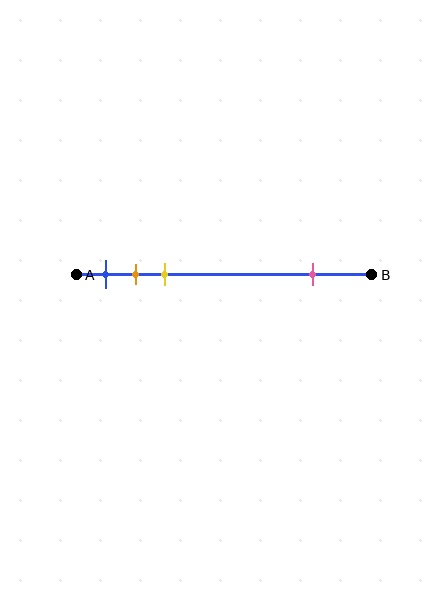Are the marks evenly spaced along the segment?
No, the marks are not evenly spaced.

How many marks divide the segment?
There are 4 marks dividing the segment.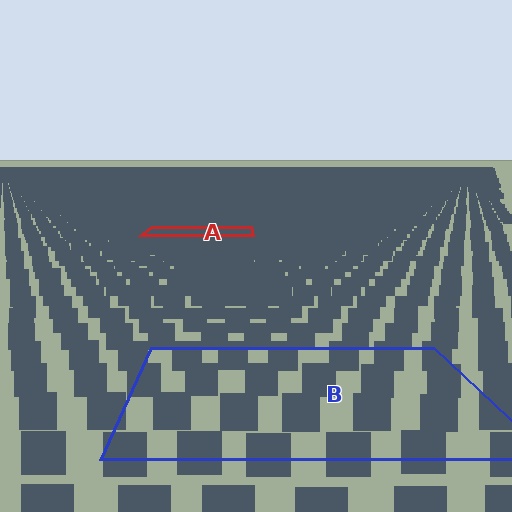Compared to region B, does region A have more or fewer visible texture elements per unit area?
Region A has more texture elements per unit area — they are packed more densely because it is farther away.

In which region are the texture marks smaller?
The texture marks are smaller in region A, because it is farther away.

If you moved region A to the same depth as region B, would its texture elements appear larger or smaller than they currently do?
They would appear larger. At a closer depth, the same texture elements are projected at a bigger on-screen size.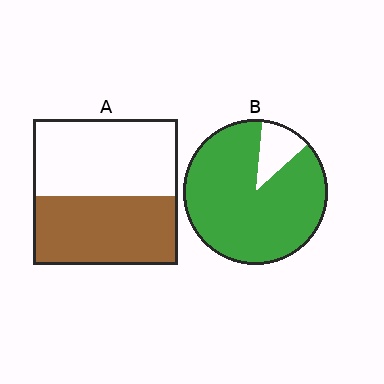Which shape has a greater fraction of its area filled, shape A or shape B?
Shape B.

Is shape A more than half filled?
Roughly half.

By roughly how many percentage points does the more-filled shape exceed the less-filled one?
By roughly 40 percentage points (B over A).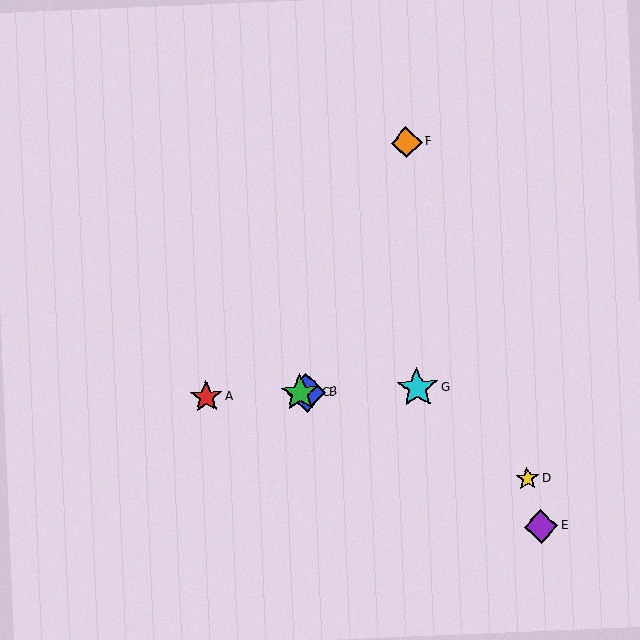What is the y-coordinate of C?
Object C is at y≈393.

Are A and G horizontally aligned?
Yes, both are at y≈397.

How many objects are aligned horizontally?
4 objects (A, B, C, G) are aligned horizontally.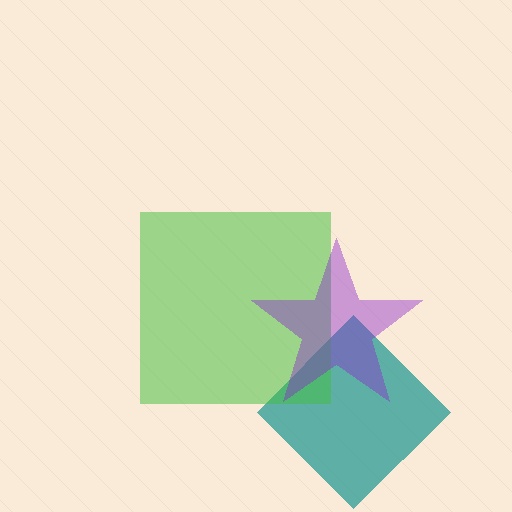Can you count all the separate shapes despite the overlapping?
Yes, there are 3 separate shapes.